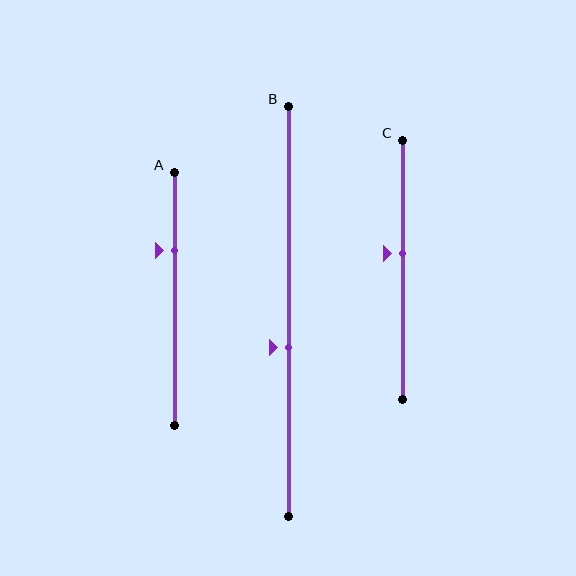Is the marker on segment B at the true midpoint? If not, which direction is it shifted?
No, the marker on segment B is shifted downward by about 9% of the segment length.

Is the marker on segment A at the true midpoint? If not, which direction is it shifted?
No, the marker on segment A is shifted upward by about 19% of the segment length.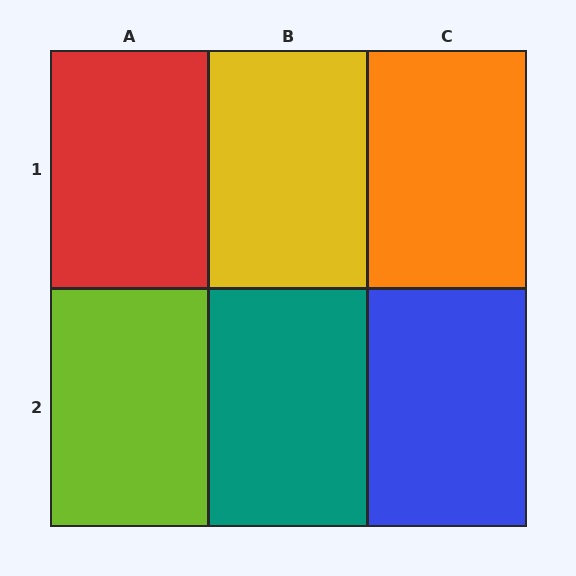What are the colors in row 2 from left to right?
Lime, teal, blue.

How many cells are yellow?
1 cell is yellow.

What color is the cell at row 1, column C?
Orange.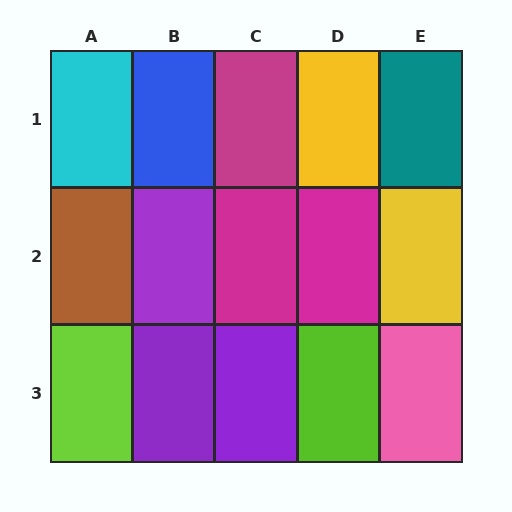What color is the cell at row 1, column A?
Cyan.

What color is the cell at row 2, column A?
Brown.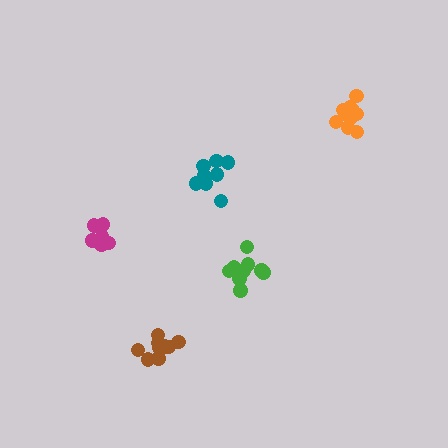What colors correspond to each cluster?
The clusters are colored: brown, teal, orange, green, magenta.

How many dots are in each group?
Group 1: 9 dots, Group 2: 9 dots, Group 3: 11 dots, Group 4: 9 dots, Group 5: 6 dots (44 total).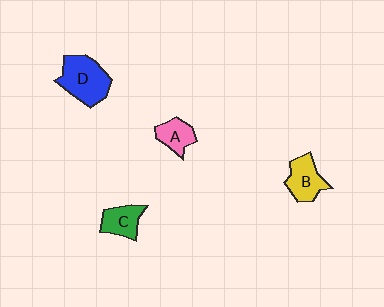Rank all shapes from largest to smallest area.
From largest to smallest: D (blue), B (yellow), C (green), A (pink).